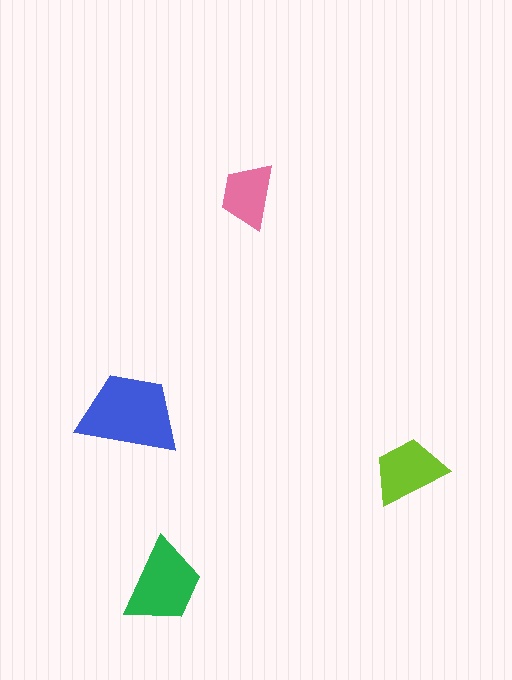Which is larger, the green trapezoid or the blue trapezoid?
The blue one.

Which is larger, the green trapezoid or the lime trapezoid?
The green one.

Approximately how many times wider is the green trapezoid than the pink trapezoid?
About 1.5 times wider.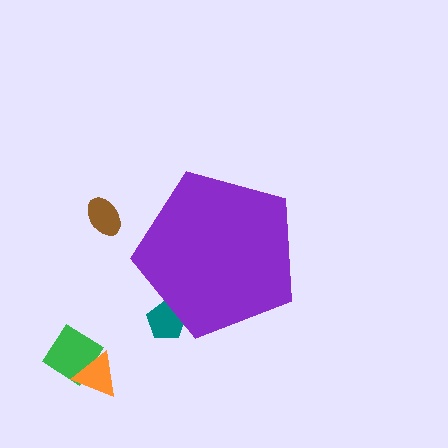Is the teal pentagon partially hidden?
Yes, the teal pentagon is partially hidden behind the purple pentagon.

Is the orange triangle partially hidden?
No, the orange triangle is fully visible.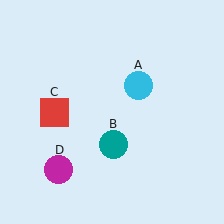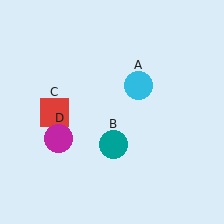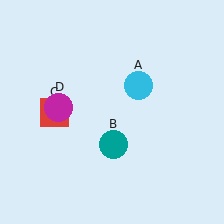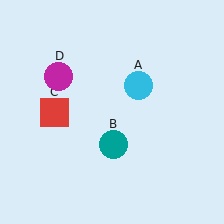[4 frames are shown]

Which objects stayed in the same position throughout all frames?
Cyan circle (object A) and teal circle (object B) and red square (object C) remained stationary.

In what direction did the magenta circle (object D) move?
The magenta circle (object D) moved up.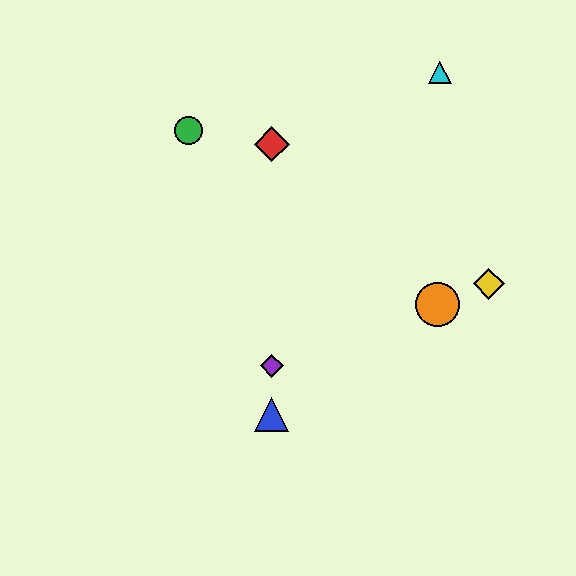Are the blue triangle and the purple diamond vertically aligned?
Yes, both are at x≈272.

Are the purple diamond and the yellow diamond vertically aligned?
No, the purple diamond is at x≈272 and the yellow diamond is at x≈489.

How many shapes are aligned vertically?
3 shapes (the red diamond, the blue triangle, the purple diamond) are aligned vertically.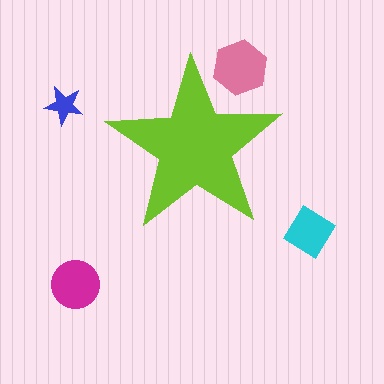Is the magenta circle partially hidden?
No, the magenta circle is fully visible.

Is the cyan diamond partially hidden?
No, the cyan diamond is fully visible.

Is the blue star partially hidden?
No, the blue star is fully visible.